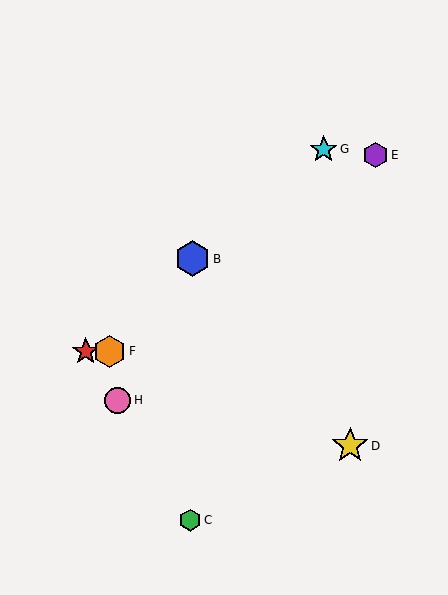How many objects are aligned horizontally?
2 objects (A, F) are aligned horizontally.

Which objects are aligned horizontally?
Objects A, F are aligned horizontally.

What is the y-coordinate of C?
Object C is at y≈520.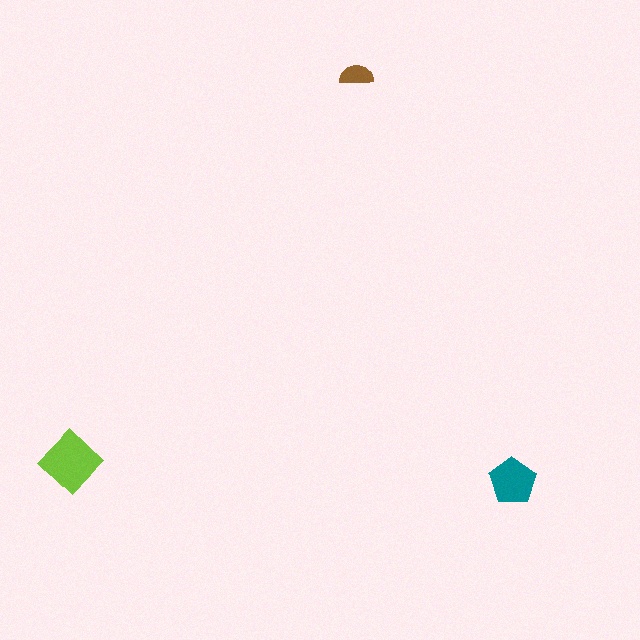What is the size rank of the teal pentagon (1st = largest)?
2nd.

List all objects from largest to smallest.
The lime diamond, the teal pentagon, the brown semicircle.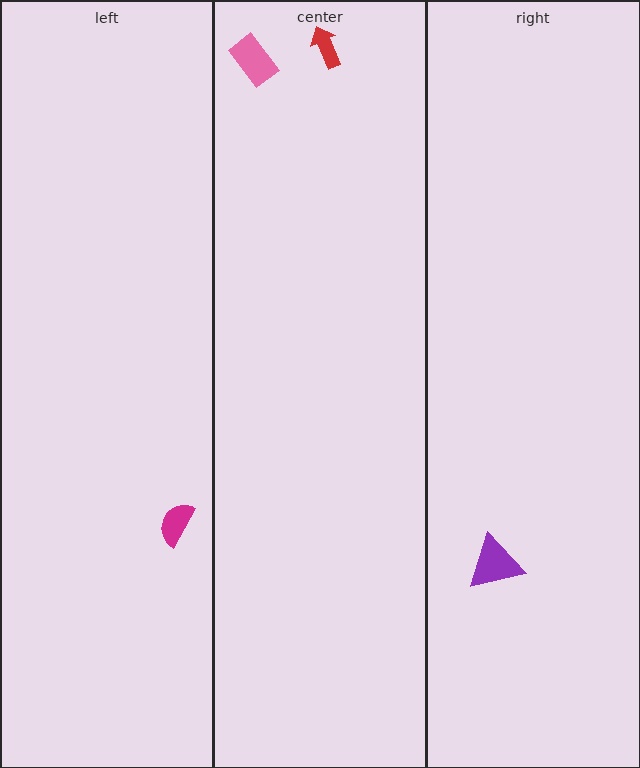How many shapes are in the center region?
2.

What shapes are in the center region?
The red arrow, the pink rectangle.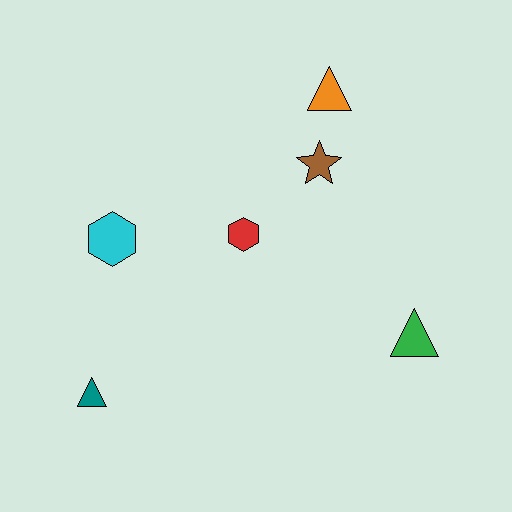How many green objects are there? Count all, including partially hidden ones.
There is 1 green object.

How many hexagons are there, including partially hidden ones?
There are 2 hexagons.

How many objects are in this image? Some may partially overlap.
There are 6 objects.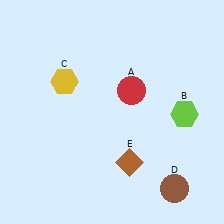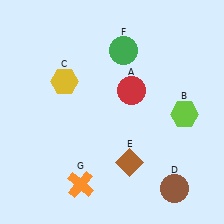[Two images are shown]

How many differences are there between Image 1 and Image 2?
There are 2 differences between the two images.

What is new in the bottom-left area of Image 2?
An orange cross (G) was added in the bottom-left area of Image 2.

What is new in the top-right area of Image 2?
A green circle (F) was added in the top-right area of Image 2.